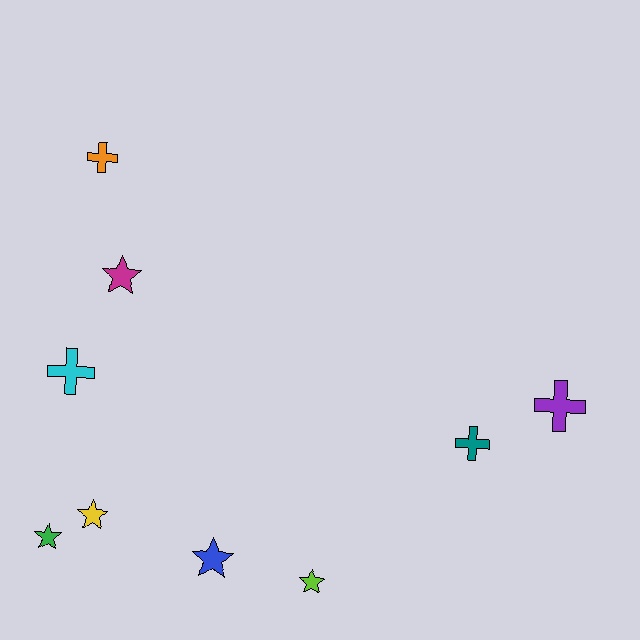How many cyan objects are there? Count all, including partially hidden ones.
There is 1 cyan object.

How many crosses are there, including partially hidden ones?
There are 4 crosses.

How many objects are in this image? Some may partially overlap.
There are 9 objects.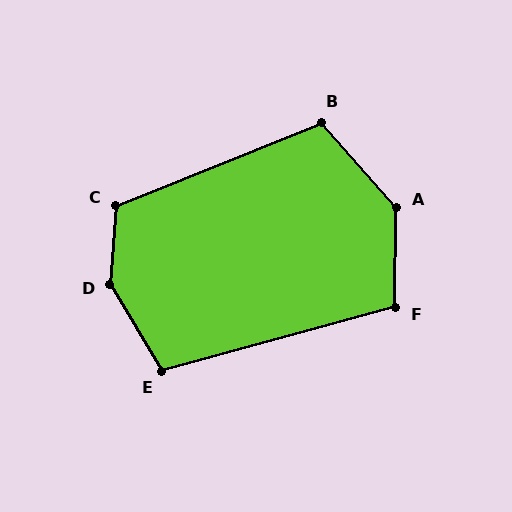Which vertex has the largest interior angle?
D, at approximately 145 degrees.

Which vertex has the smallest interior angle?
E, at approximately 106 degrees.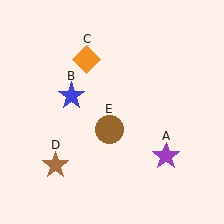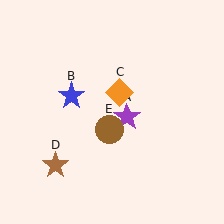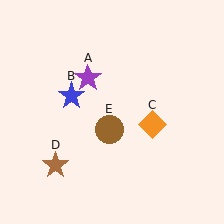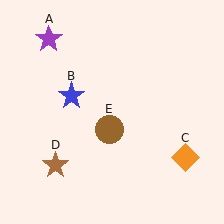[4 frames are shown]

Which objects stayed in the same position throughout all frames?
Blue star (object B) and brown star (object D) and brown circle (object E) remained stationary.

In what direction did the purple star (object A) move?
The purple star (object A) moved up and to the left.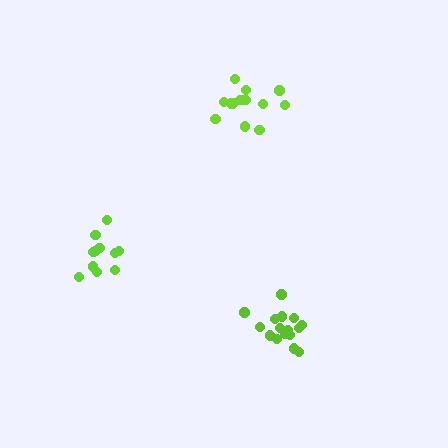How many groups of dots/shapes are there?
There are 3 groups.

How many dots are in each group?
Group 1: 16 dots, Group 2: 12 dots, Group 3: 13 dots (41 total).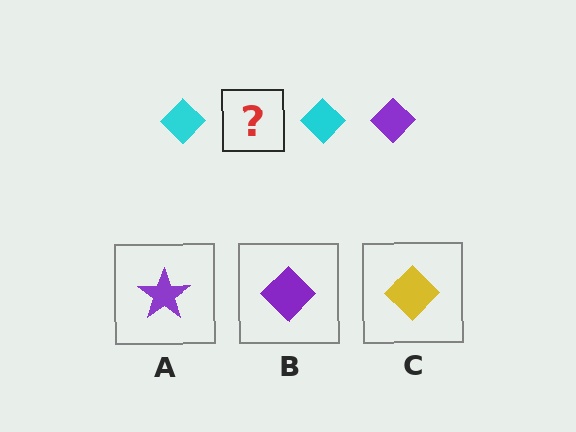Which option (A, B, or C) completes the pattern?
B.